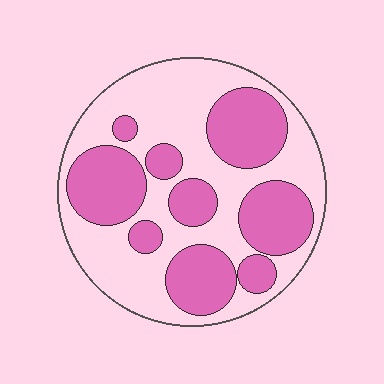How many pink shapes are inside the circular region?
9.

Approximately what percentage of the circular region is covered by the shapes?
Approximately 45%.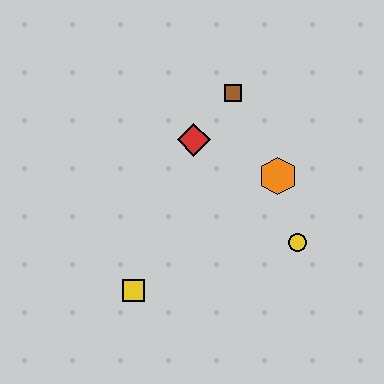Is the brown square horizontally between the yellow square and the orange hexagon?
Yes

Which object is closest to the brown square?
The red diamond is closest to the brown square.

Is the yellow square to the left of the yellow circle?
Yes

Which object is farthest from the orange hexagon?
The yellow square is farthest from the orange hexagon.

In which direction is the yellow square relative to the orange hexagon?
The yellow square is to the left of the orange hexagon.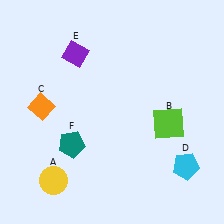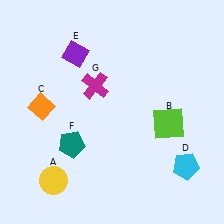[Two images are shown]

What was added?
A magenta cross (G) was added in Image 2.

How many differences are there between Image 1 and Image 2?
There is 1 difference between the two images.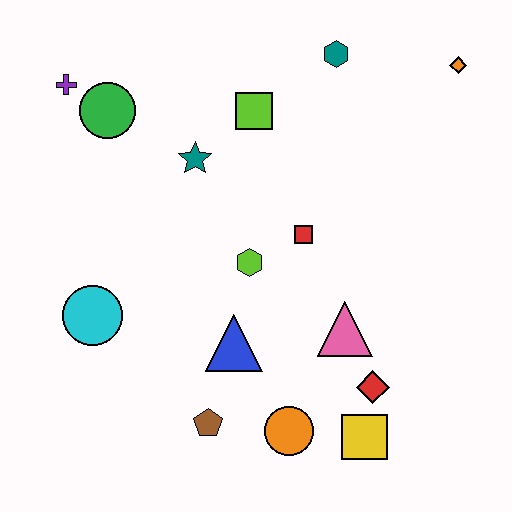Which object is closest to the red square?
The lime hexagon is closest to the red square.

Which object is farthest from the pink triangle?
The purple cross is farthest from the pink triangle.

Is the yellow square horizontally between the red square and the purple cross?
No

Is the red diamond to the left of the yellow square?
No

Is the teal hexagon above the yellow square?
Yes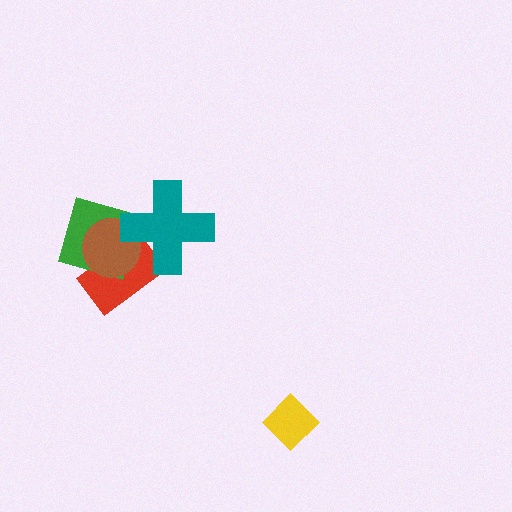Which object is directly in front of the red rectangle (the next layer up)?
The green diamond is directly in front of the red rectangle.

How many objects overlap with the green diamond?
3 objects overlap with the green diamond.